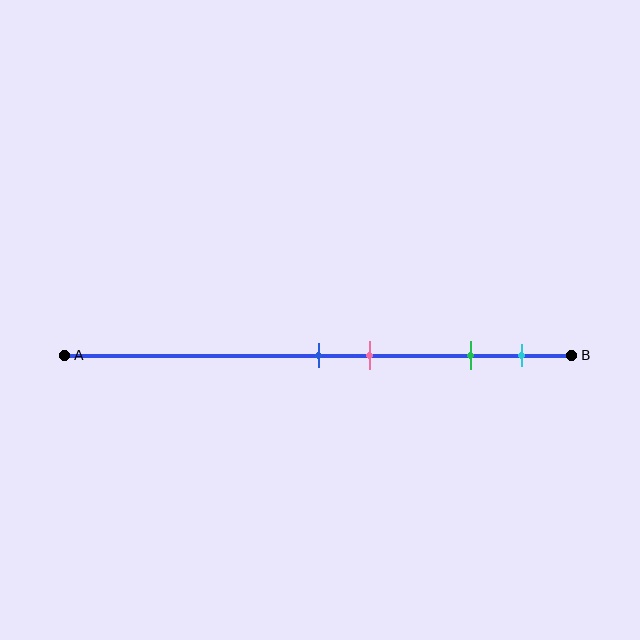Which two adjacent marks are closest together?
The blue and pink marks are the closest adjacent pair.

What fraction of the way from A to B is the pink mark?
The pink mark is approximately 60% (0.6) of the way from A to B.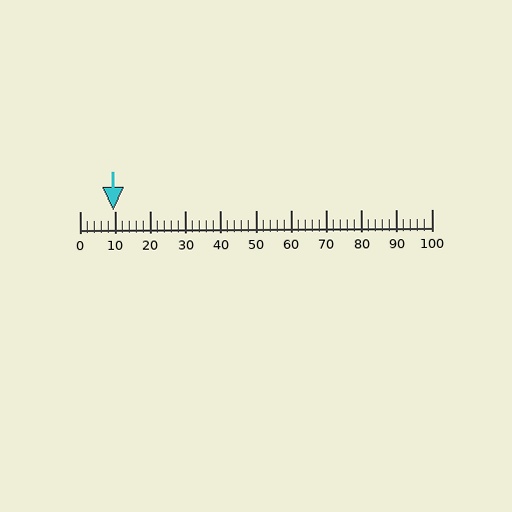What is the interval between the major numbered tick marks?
The major tick marks are spaced 10 units apart.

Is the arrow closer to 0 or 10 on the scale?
The arrow is closer to 10.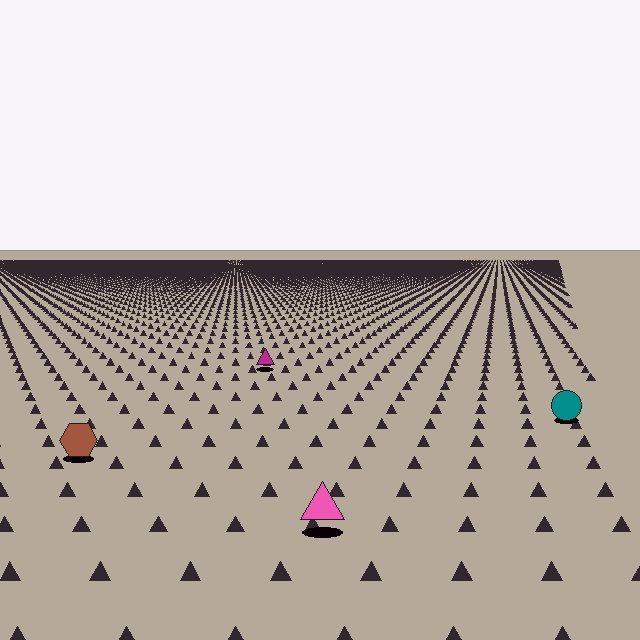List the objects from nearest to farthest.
From nearest to farthest: the pink triangle, the brown hexagon, the teal circle, the magenta triangle.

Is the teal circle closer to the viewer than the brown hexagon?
No. The brown hexagon is closer — you can tell from the texture gradient: the ground texture is coarser near it.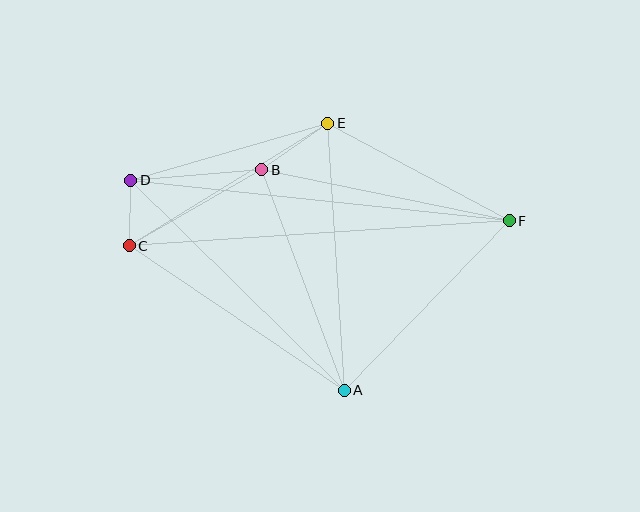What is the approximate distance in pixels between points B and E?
The distance between B and E is approximately 81 pixels.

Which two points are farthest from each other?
Points D and F are farthest from each other.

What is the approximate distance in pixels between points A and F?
The distance between A and F is approximately 237 pixels.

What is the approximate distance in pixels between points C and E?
The distance between C and E is approximately 233 pixels.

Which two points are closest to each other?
Points C and D are closest to each other.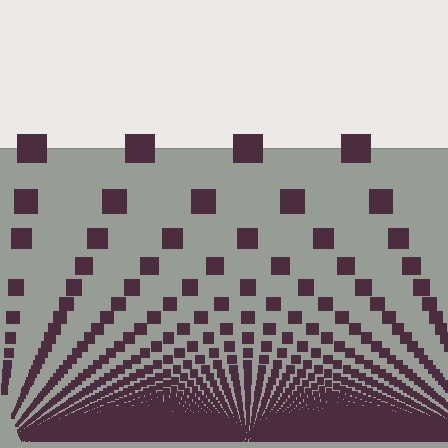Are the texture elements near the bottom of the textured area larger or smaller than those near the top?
Smaller. The gradient is inverted — elements near the bottom are smaller and denser.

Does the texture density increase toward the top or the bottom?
Density increases toward the bottom.